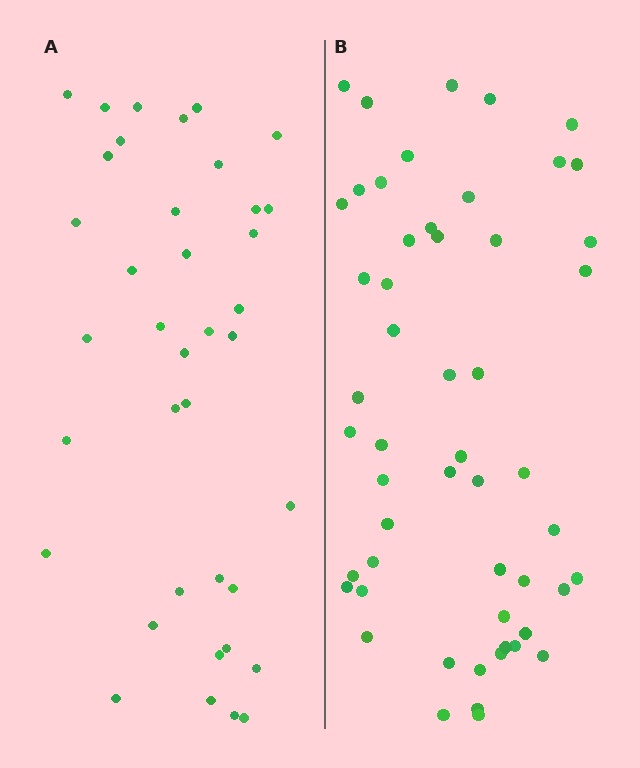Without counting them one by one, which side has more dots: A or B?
Region B (the right region) has more dots.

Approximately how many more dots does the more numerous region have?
Region B has approximately 15 more dots than region A.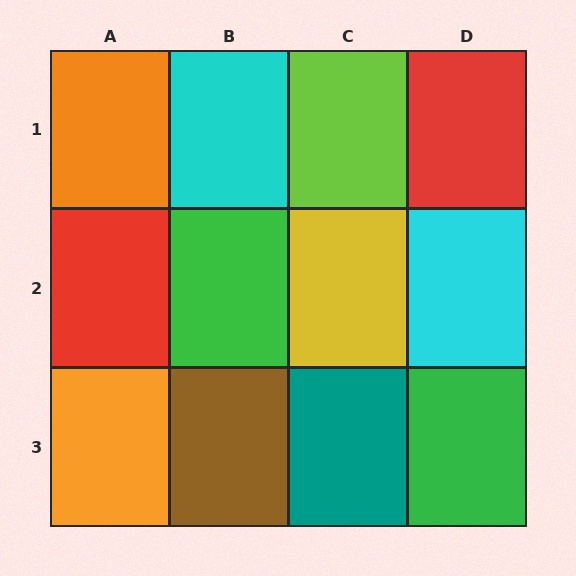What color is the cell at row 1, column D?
Red.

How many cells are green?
2 cells are green.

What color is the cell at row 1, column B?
Cyan.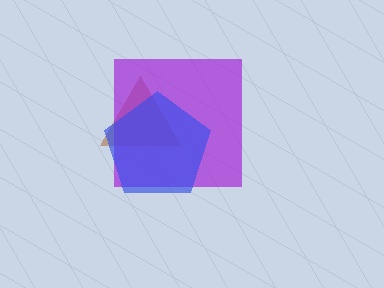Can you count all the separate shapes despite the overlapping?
Yes, there are 3 separate shapes.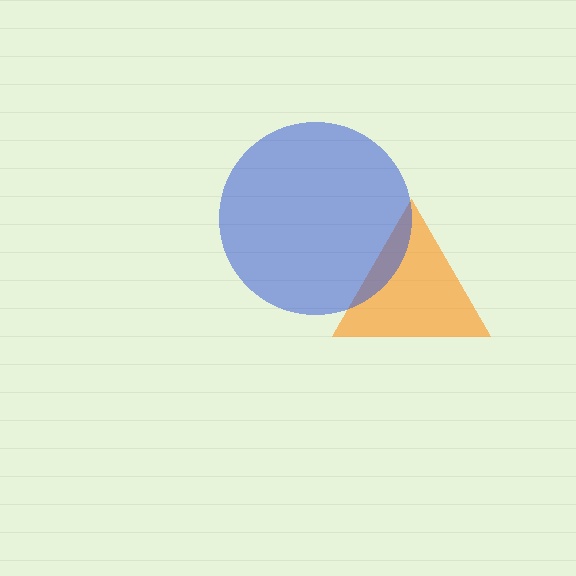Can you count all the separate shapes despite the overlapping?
Yes, there are 2 separate shapes.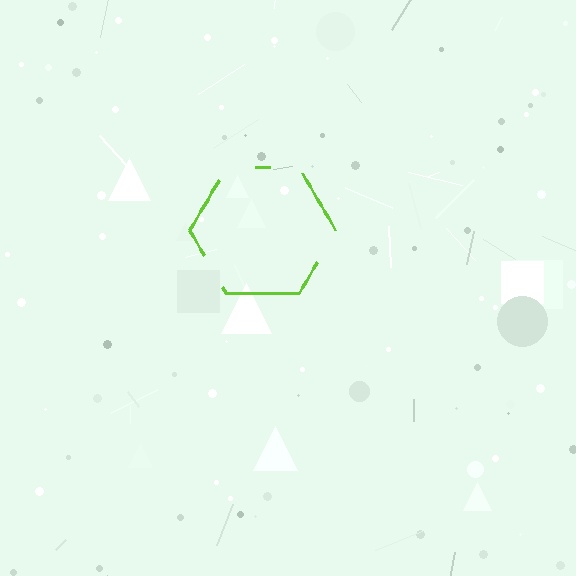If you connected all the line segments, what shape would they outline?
They would outline a hexagon.